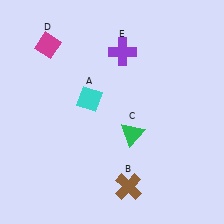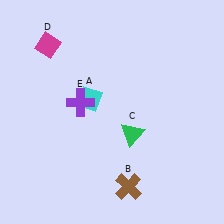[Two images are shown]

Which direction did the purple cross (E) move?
The purple cross (E) moved down.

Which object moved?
The purple cross (E) moved down.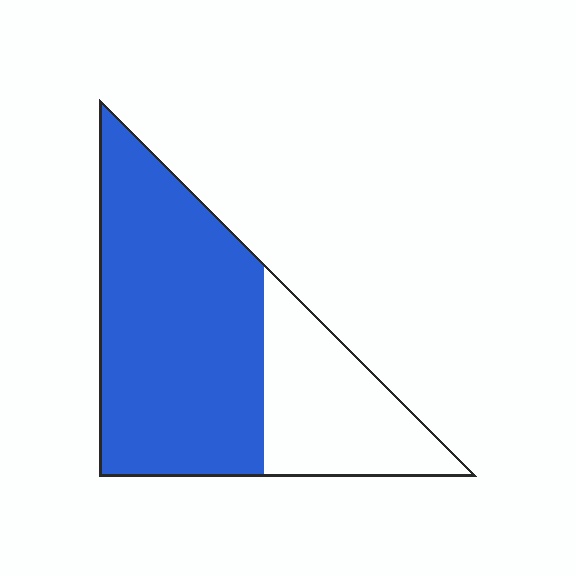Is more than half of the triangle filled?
Yes.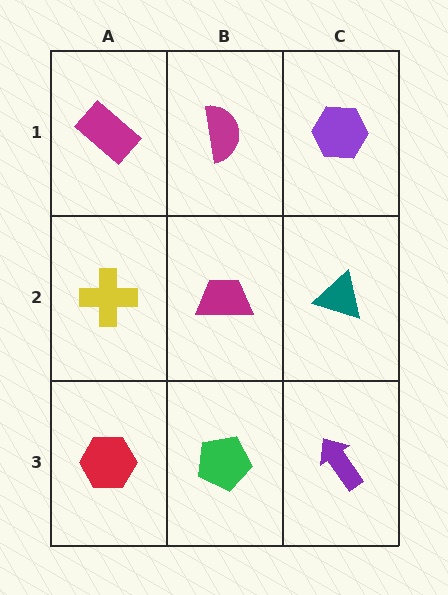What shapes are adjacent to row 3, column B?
A magenta trapezoid (row 2, column B), a red hexagon (row 3, column A), a purple arrow (row 3, column C).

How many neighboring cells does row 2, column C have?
3.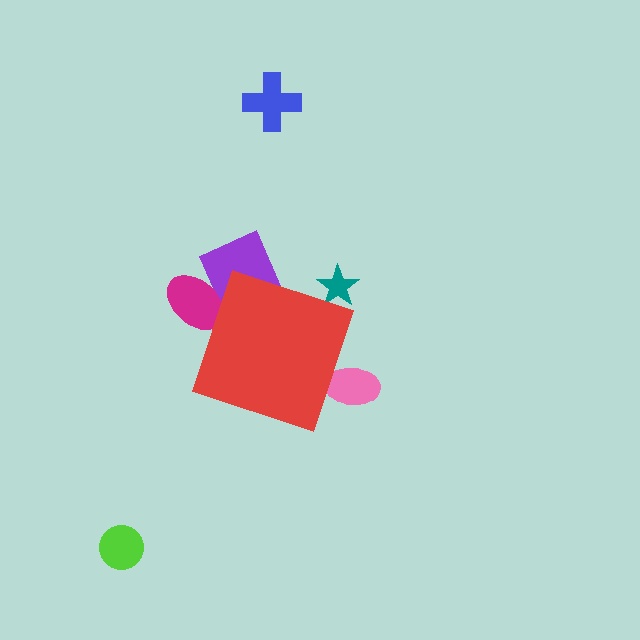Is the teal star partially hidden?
Yes, the teal star is partially hidden behind the red diamond.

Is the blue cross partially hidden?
No, the blue cross is fully visible.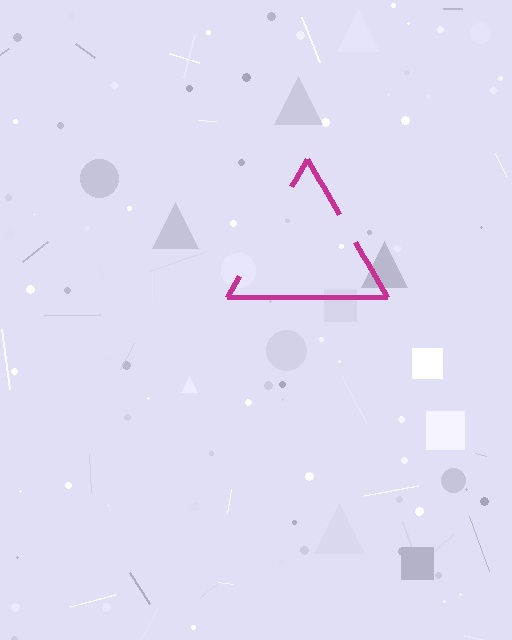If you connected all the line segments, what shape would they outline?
They would outline a triangle.